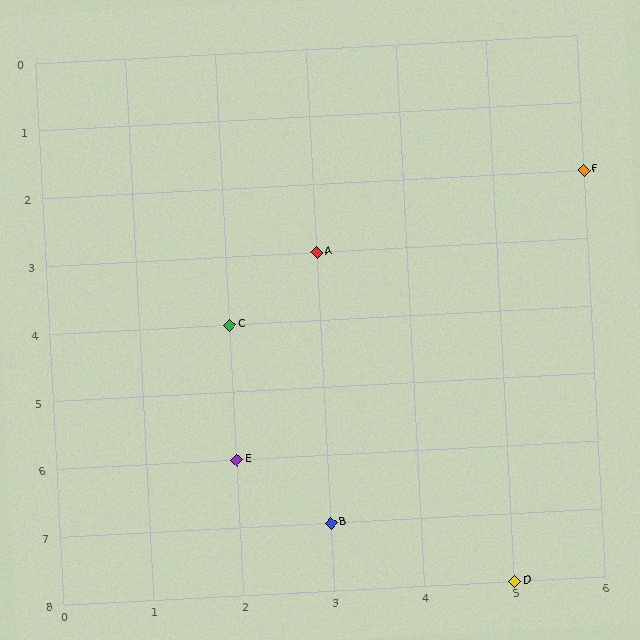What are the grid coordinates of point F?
Point F is at grid coordinates (6, 2).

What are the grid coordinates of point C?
Point C is at grid coordinates (2, 4).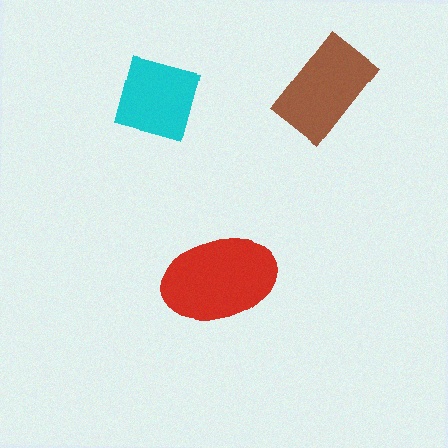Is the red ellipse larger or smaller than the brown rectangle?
Larger.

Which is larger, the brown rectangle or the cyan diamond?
The brown rectangle.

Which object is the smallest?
The cyan diamond.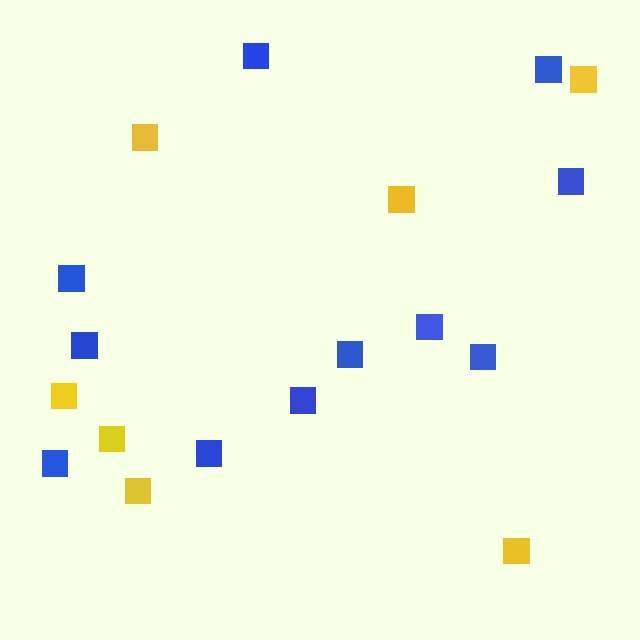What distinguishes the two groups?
There are 2 groups: one group of blue squares (11) and one group of yellow squares (7).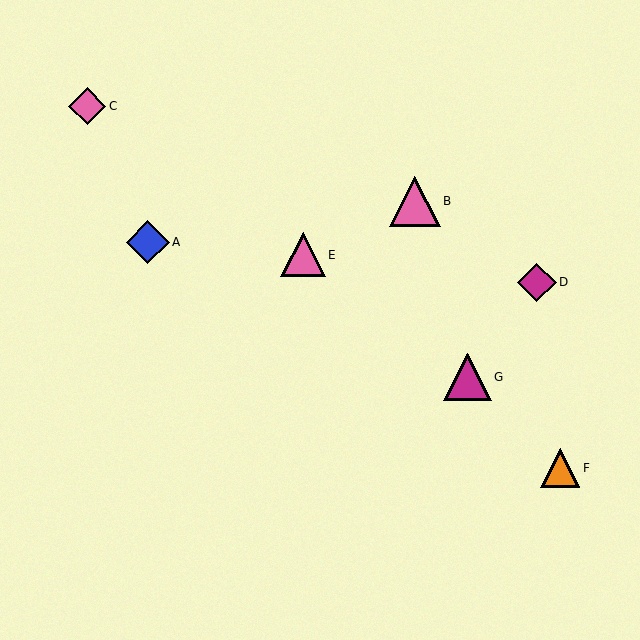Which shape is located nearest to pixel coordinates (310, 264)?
The pink triangle (labeled E) at (303, 255) is nearest to that location.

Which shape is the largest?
The pink triangle (labeled B) is the largest.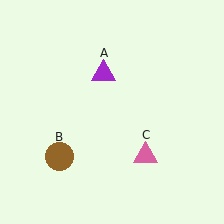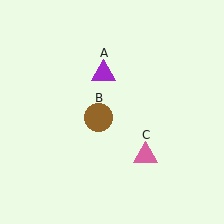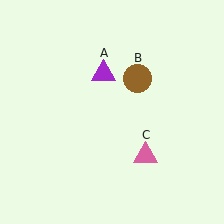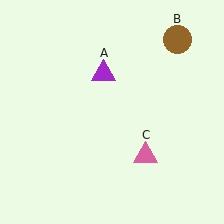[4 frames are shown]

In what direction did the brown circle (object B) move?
The brown circle (object B) moved up and to the right.